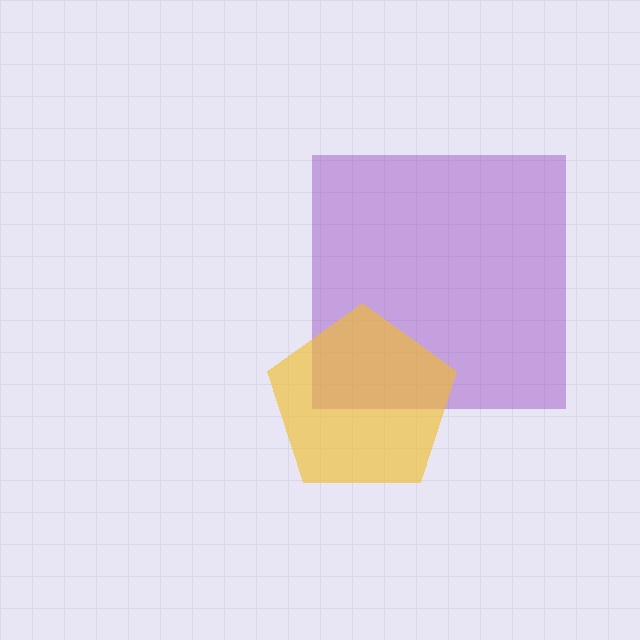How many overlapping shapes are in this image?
There are 2 overlapping shapes in the image.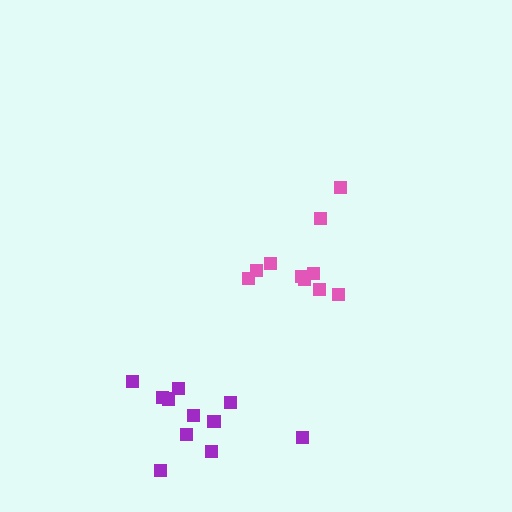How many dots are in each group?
Group 1: 10 dots, Group 2: 11 dots (21 total).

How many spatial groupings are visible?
There are 2 spatial groupings.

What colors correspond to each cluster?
The clusters are colored: pink, purple.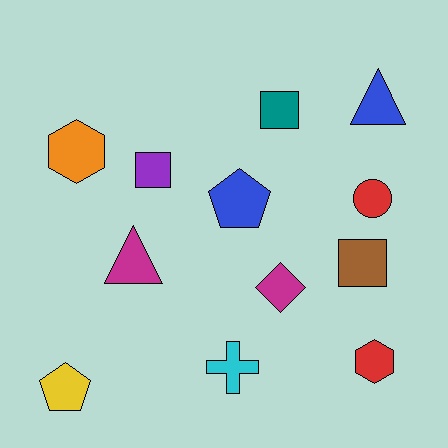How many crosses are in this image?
There is 1 cross.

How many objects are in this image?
There are 12 objects.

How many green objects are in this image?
There are no green objects.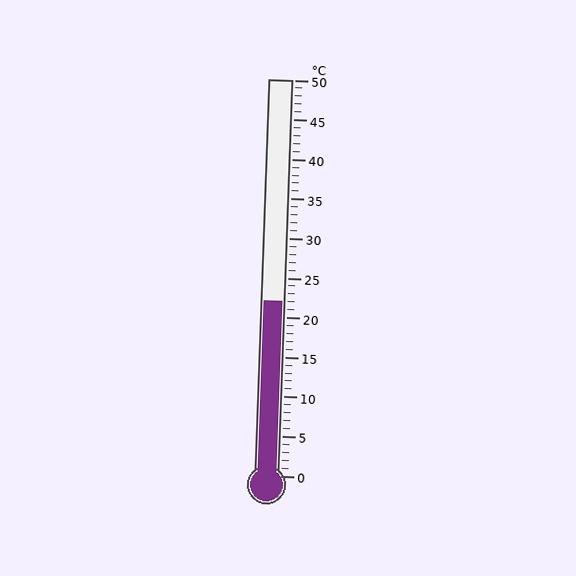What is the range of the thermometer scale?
The thermometer scale ranges from 0°C to 50°C.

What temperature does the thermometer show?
The thermometer shows approximately 22°C.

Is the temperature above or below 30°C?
The temperature is below 30°C.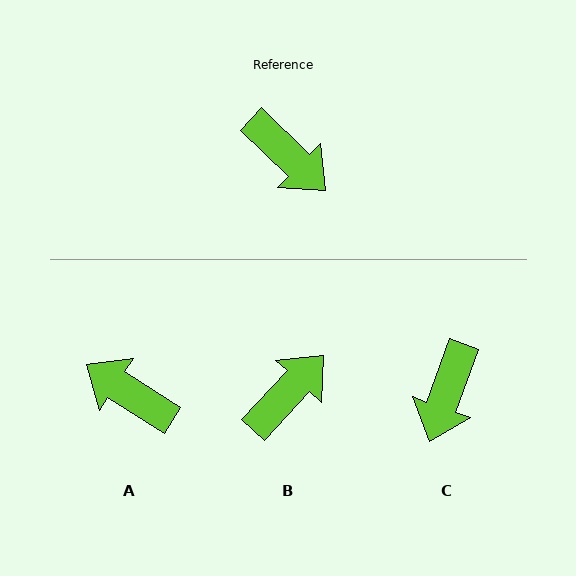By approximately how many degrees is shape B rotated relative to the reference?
Approximately 91 degrees counter-clockwise.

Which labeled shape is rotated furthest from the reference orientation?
A, about 169 degrees away.